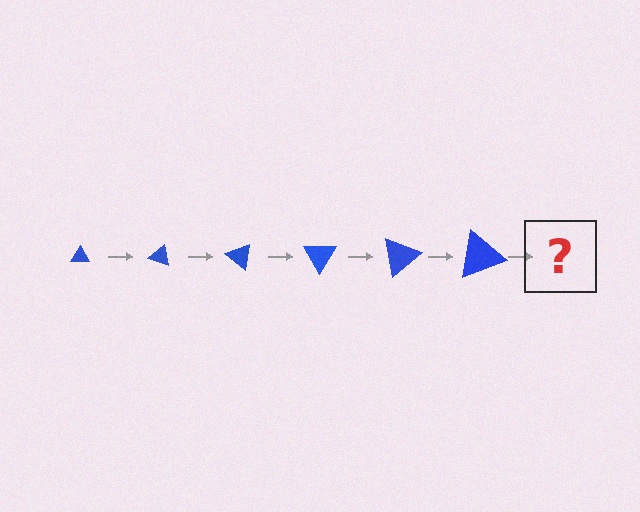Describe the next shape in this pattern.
It should be a triangle, larger than the previous one and rotated 120 degrees from the start.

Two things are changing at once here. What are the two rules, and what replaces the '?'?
The two rules are that the triangle grows larger each step and it rotates 20 degrees each step. The '?' should be a triangle, larger than the previous one and rotated 120 degrees from the start.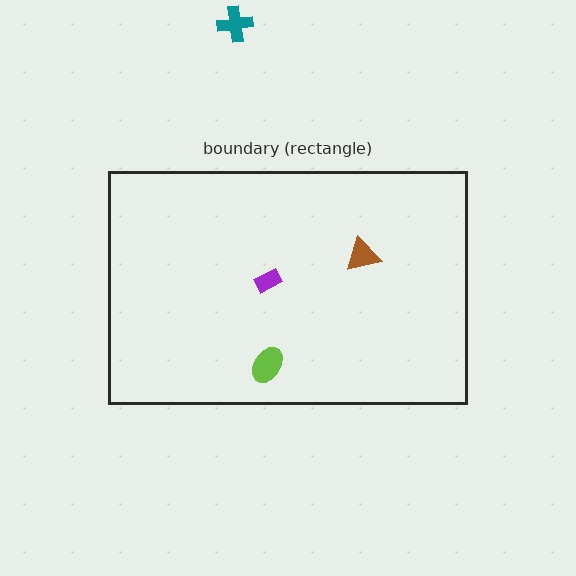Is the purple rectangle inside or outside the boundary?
Inside.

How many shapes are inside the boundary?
3 inside, 1 outside.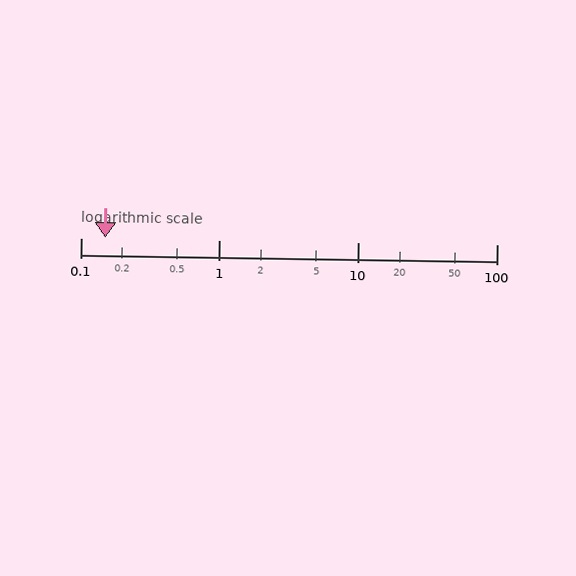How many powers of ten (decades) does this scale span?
The scale spans 3 decades, from 0.1 to 100.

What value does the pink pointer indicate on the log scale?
The pointer indicates approximately 0.15.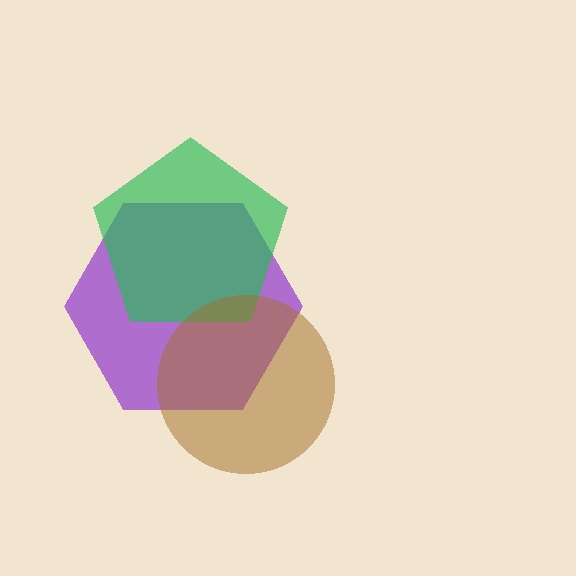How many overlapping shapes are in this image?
There are 3 overlapping shapes in the image.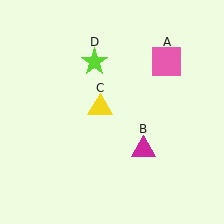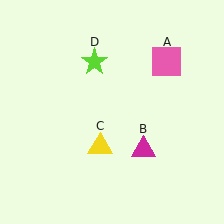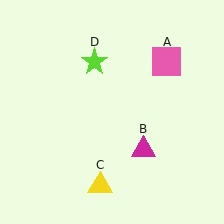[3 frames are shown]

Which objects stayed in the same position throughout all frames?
Pink square (object A) and magenta triangle (object B) and lime star (object D) remained stationary.